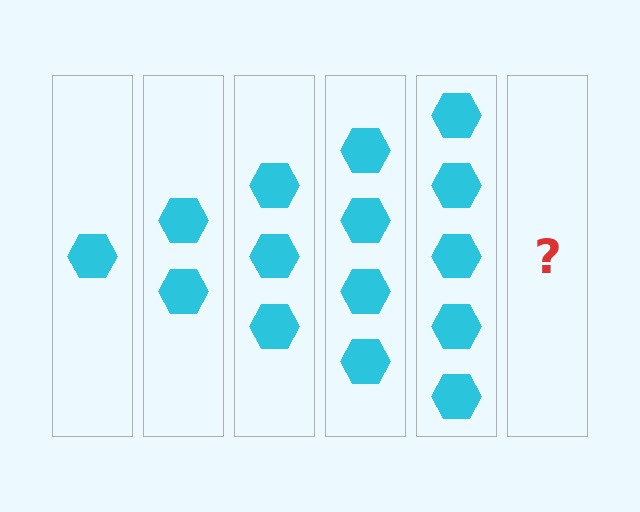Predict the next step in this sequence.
The next step is 6 hexagons.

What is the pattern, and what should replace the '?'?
The pattern is that each step adds one more hexagon. The '?' should be 6 hexagons.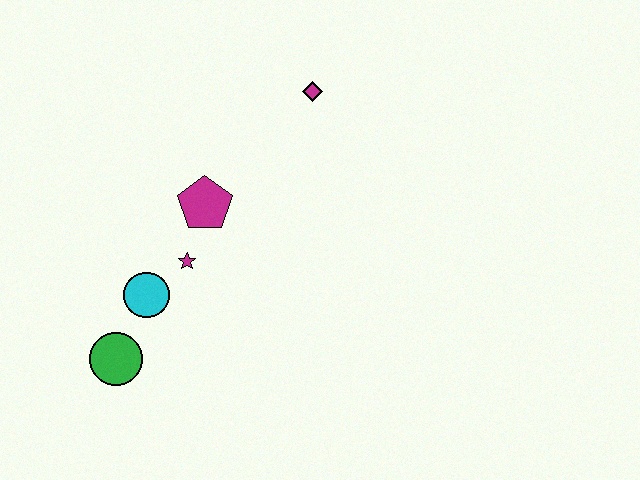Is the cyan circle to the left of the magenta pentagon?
Yes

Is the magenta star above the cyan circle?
Yes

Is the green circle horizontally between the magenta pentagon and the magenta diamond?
No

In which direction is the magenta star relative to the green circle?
The magenta star is above the green circle.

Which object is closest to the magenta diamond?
The magenta pentagon is closest to the magenta diamond.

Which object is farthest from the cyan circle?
The magenta diamond is farthest from the cyan circle.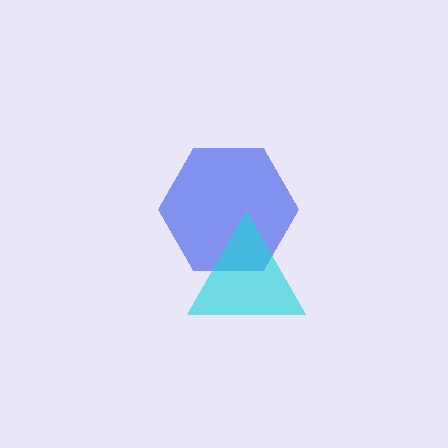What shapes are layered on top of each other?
The layered shapes are: a blue hexagon, a cyan triangle.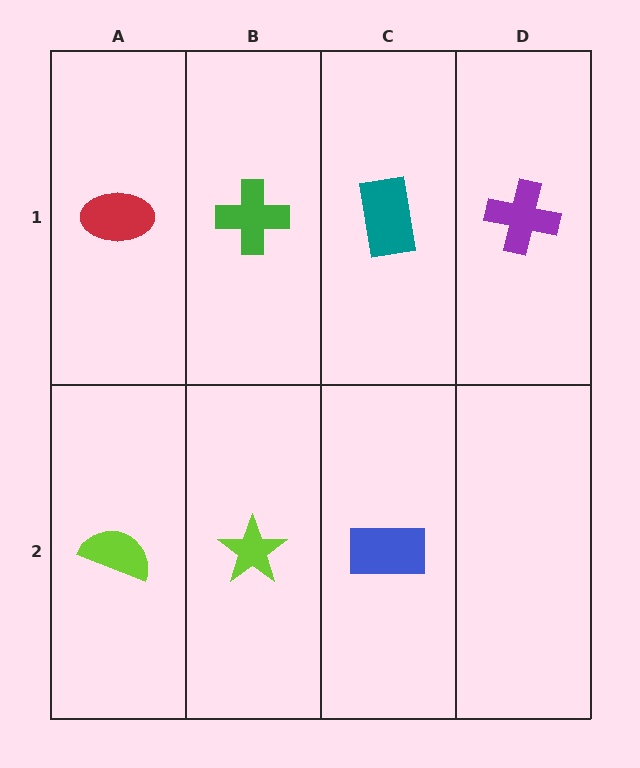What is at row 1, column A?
A red ellipse.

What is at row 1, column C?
A teal rectangle.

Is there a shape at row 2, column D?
No, that cell is empty.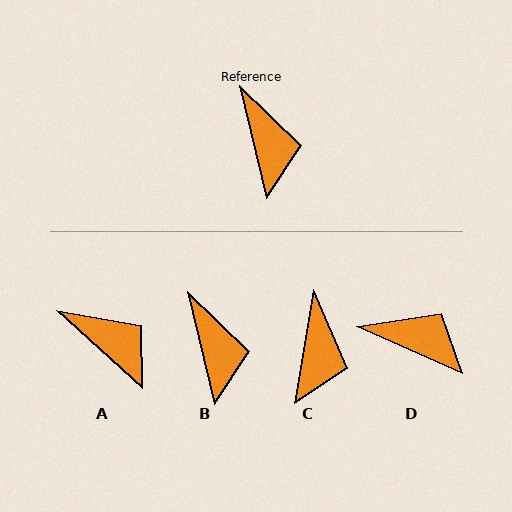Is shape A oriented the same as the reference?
No, it is off by about 35 degrees.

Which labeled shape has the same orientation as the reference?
B.